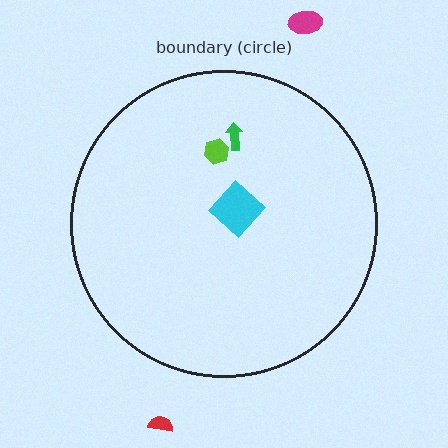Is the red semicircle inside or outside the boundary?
Outside.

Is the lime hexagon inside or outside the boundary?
Inside.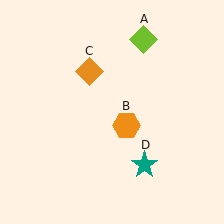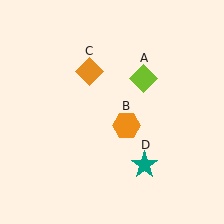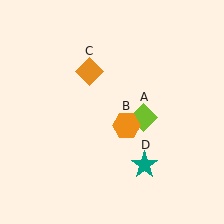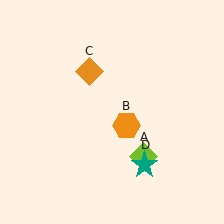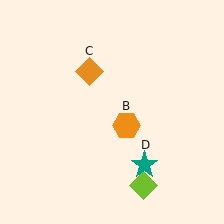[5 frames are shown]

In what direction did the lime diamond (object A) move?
The lime diamond (object A) moved down.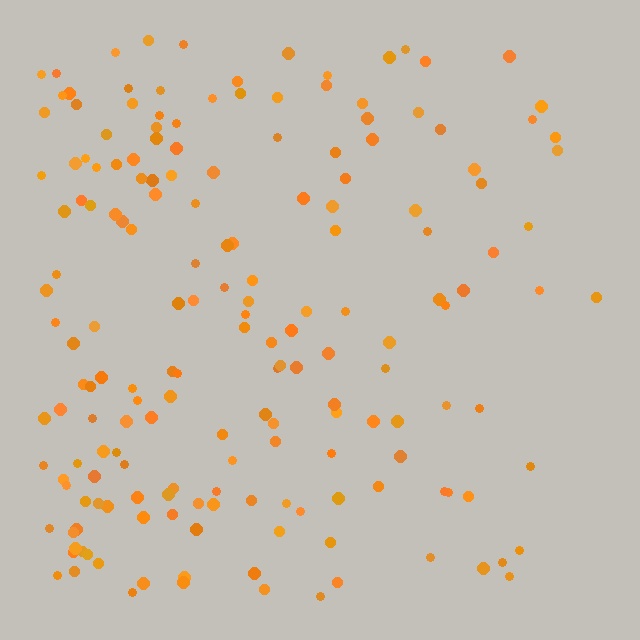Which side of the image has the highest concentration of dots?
The left.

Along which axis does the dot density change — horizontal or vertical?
Horizontal.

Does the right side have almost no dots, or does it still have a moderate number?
Still a moderate number, just noticeably fewer than the left.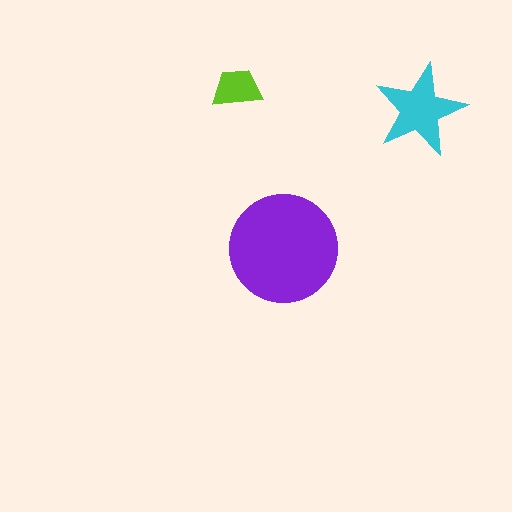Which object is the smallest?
The lime trapezoid.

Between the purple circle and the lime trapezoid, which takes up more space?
The purple circle.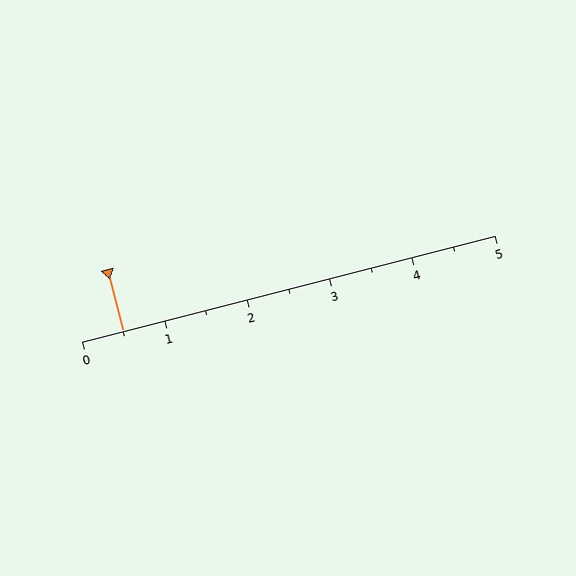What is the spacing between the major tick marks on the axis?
The major ticks are spaced 1 apart.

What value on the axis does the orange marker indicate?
The marker indicates approximately 0.5.